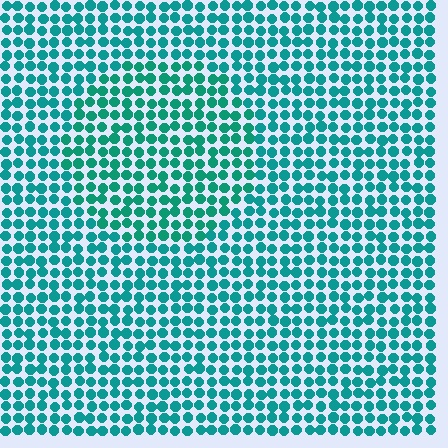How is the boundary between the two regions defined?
The boundary is defined purely by a slight shift in hue (about 14 degrees). Spacing, size, and orientation are identical on both sides.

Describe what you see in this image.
The image is filled with small teal elements in a uniform arrangement. A circle-shaped region is visible where the elements are tinted to a slightly different hue, forming a subtle color boundary.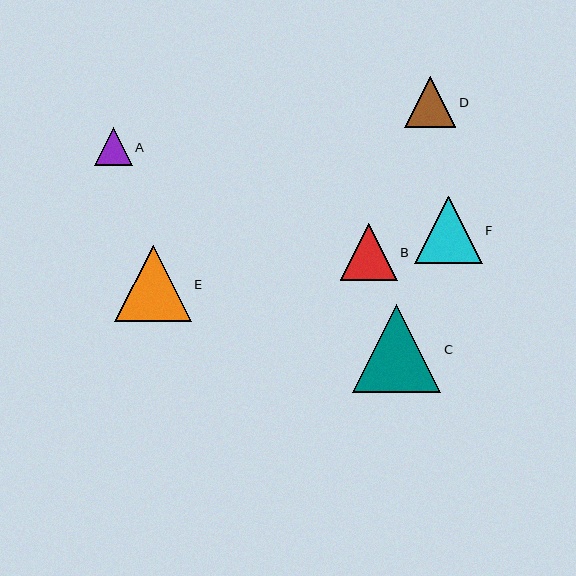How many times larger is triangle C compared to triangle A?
Triangle C is approximately 2.3 times the size of triangle A.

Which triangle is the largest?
Triangle C is the largest with a size of approximately 88 pixels.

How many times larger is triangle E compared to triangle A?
Triangle E is approximately 2.0 times the size of triangle A.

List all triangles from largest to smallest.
From largest to smallest: C, E, F, B, D, A.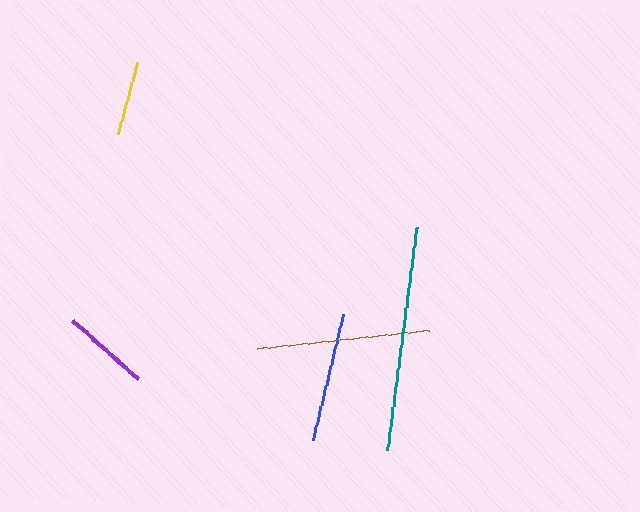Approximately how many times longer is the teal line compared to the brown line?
The teal line is approximately 1.3 times the length of the brown line.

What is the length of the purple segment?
The purple segment is approximately 87 pixels long.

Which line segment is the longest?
The teal line is the longest at approximately 224 pixels.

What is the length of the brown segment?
The brown segment is approximately 173 pixels long.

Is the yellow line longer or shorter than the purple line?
The purple line is longer than the yellow line.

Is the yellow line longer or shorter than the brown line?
The brown line is longer than the yellow line.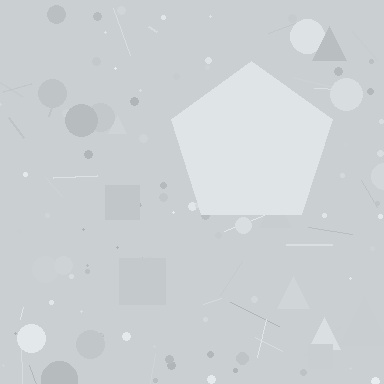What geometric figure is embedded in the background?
A pentagon is embedded in the background.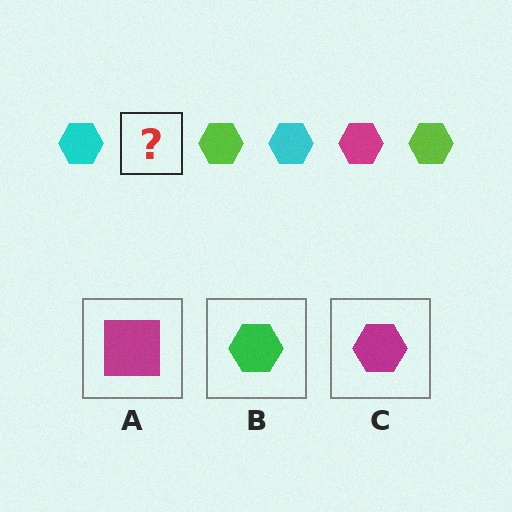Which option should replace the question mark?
Option C.